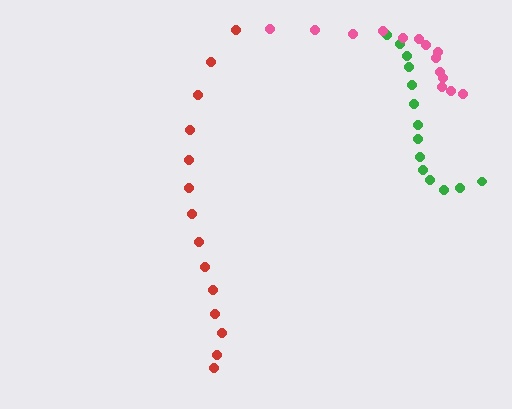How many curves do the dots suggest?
There are 3 distinct paths.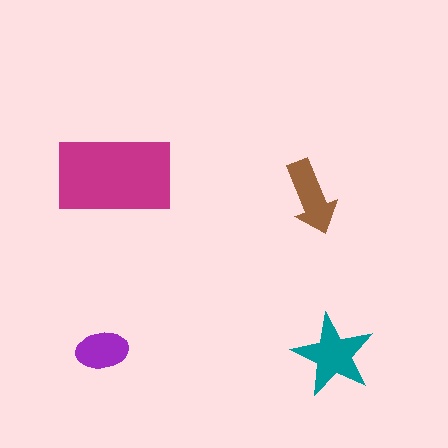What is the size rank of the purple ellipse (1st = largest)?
4th.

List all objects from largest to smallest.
The magenta rectangle, the teal star, the brown arrow, the purple ellipse.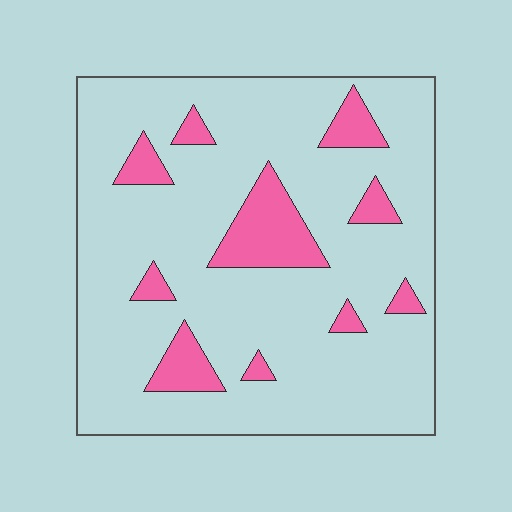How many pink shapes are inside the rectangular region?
10.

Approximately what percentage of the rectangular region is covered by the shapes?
Approximately 15%.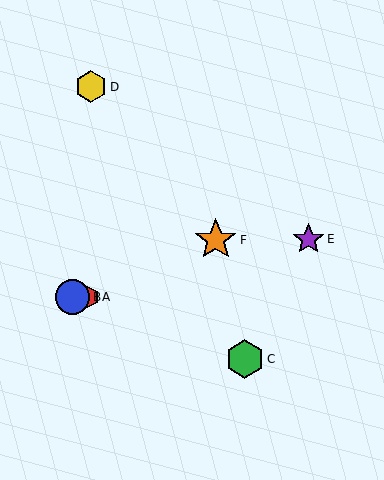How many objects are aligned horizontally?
2 objects (A, B) are aligned horizontally.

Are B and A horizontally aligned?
Yes, both are at y≈297.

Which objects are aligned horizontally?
Objects A, B are aligned horizontally.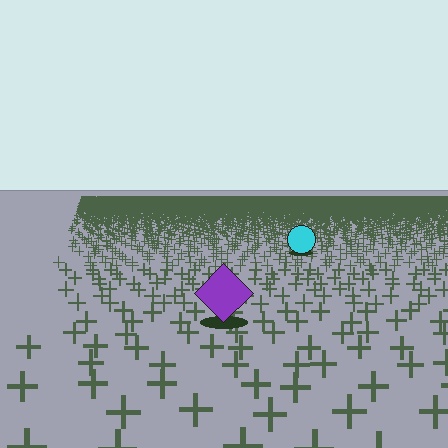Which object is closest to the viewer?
The purple diamond is closest. The texture marks near it are larger and more spread out.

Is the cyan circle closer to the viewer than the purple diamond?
No. The purple diamond is closer — you can tell from the texture gradient: the ground texture is coarser near it.